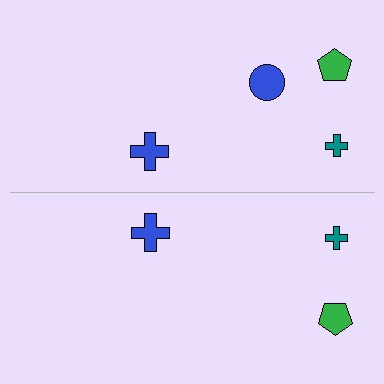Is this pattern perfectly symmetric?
No, the pattern is not perfectly symmetric. A blue circle is missing from the bottom side.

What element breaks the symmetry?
A blue circle is missing from the bottom side.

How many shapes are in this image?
There are 7 shapes in this image.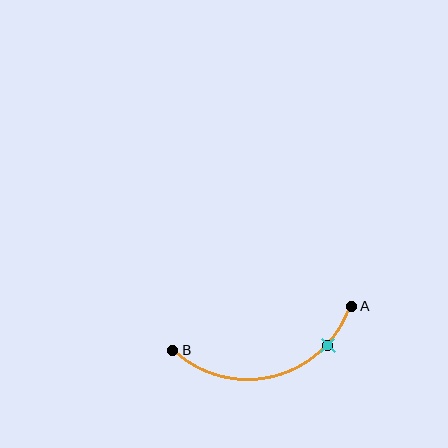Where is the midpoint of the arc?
The arc midpoint is the point on the curve farthest from the straight line joining A and B. It sits below that line.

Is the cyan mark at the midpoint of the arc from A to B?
No. The cyan mark lies on the arc but is closer to endpoint A. The arc midpoint would be at the point on the curve equidistant along the arc from both A and B.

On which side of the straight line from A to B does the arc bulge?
The arc bulges below the straight line connecting A and B.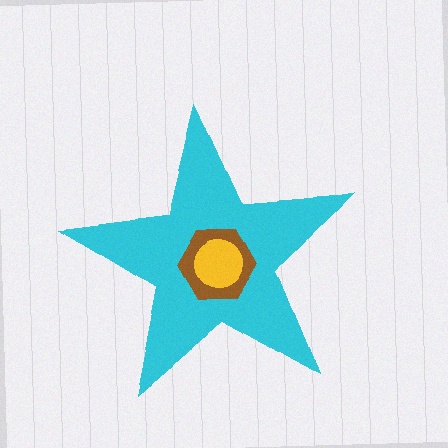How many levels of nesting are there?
3.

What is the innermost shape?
The yellow circle.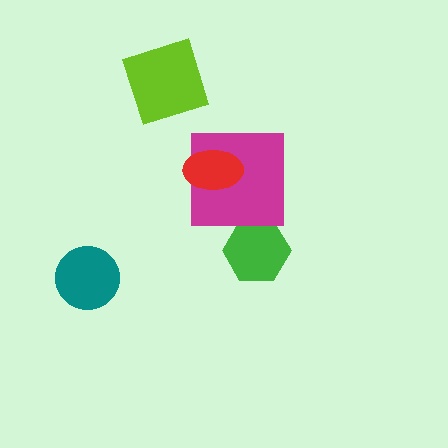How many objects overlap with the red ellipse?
1 object overlaps with the red ellipse.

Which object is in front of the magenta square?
The red ellipse is in front of the magenta square.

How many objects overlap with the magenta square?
1 object overlaps with the magenta square.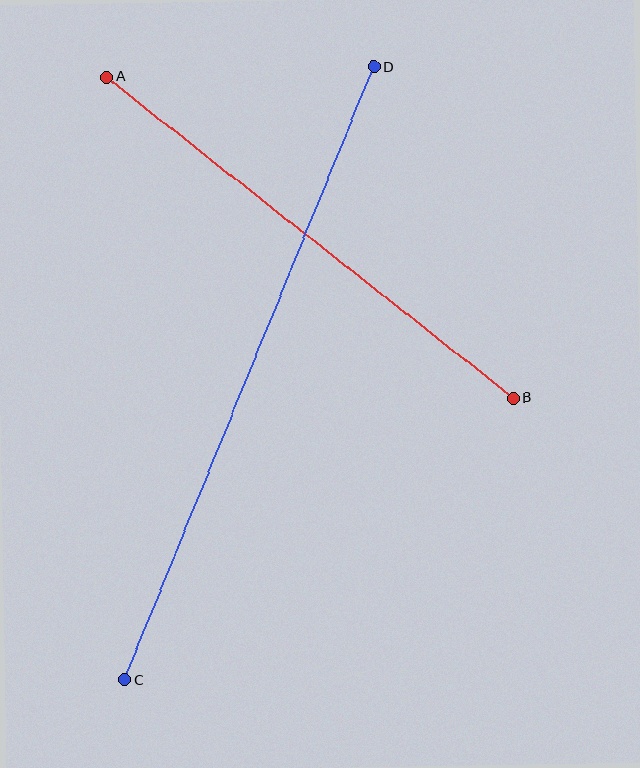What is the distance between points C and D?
The distance is approximately 662 pixels.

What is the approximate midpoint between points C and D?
The midpoint is at approximately (249, 373) pixels.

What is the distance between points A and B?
The distance is approximately 518 pixels.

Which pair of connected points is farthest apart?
Points C and D are farthest apart.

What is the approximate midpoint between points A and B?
The midpoint is at approximately (310, 237) pixels.